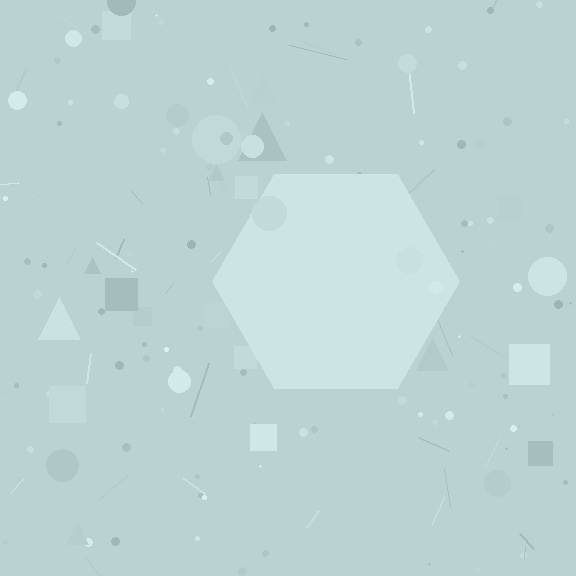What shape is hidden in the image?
A hexagon is hidden in the image.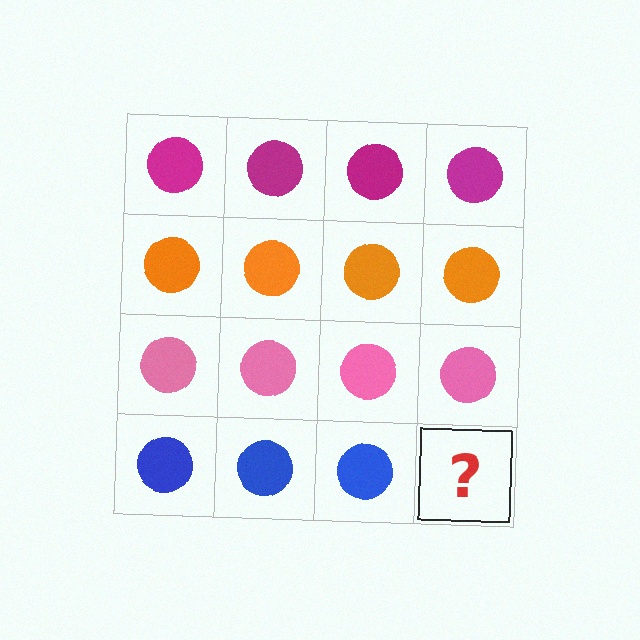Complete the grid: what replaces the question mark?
The question mark should be replaced with a blue circle.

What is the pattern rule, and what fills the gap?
The rule is that each row has a consistent color. The gap should be filled with a blue circle.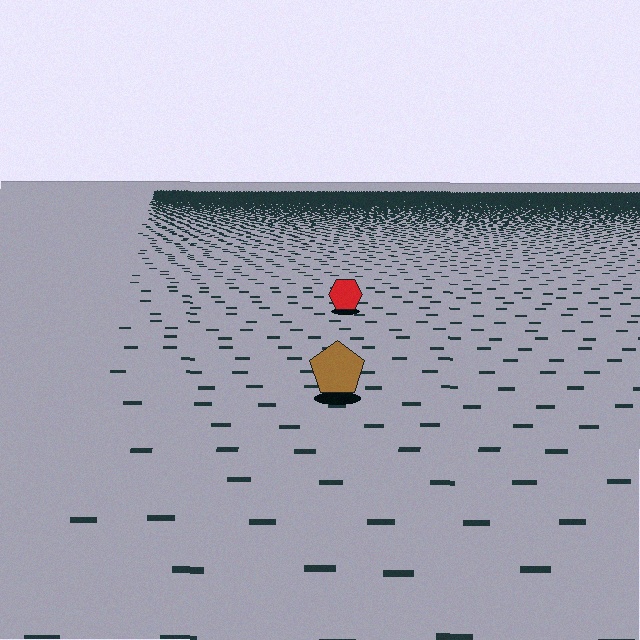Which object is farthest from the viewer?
The red hexagon is farthest from the viewer. It appears smaller and the ground texture around it is denser.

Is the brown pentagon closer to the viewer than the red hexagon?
Yes. The brown pentagon is closer — you can tell from the texture gradient: the ground texture is coarser near it.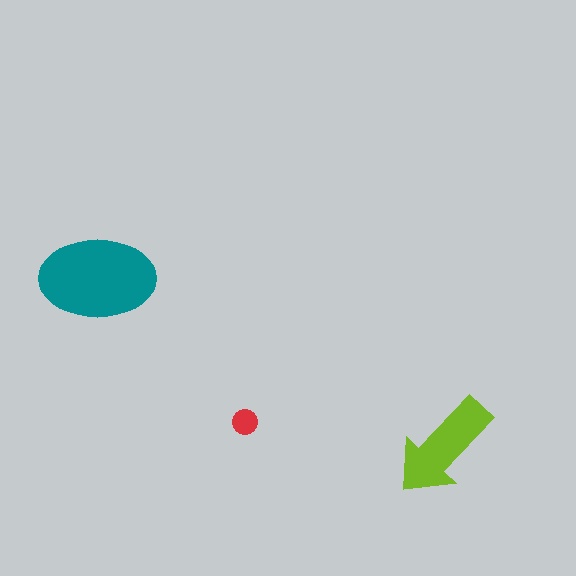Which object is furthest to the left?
The teal ellipse is leftmost.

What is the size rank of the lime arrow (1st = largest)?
2nd.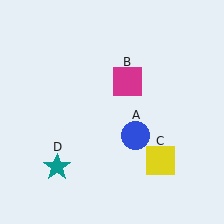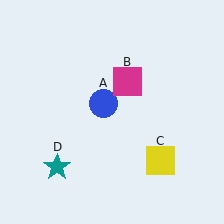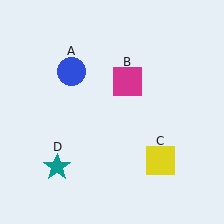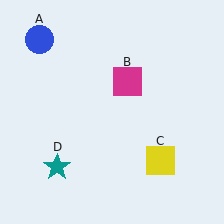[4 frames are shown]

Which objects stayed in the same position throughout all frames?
Magenta square (object B) and yellow square (object C) and teal star (object D) remained stationary.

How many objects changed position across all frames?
1 object changed position: blue circle (object A).